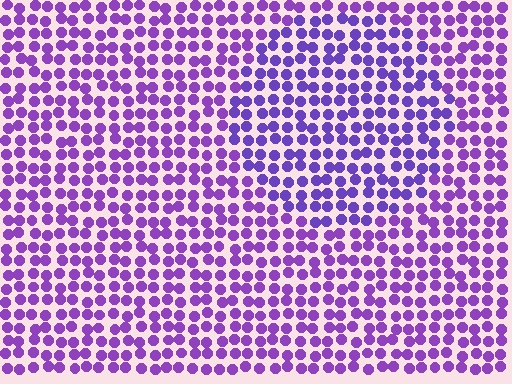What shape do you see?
I see a circle.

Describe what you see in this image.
The image is filled with small purple elements in a uniform arrangement. A circle-shaped region is visible where the elements are tinted to a slightly different hue, forming a subtle color boundary.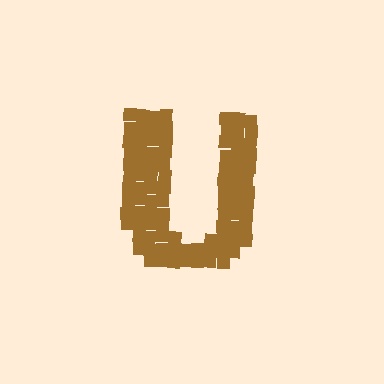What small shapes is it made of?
It is made of small squares.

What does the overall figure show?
The overall figure shows the letter U.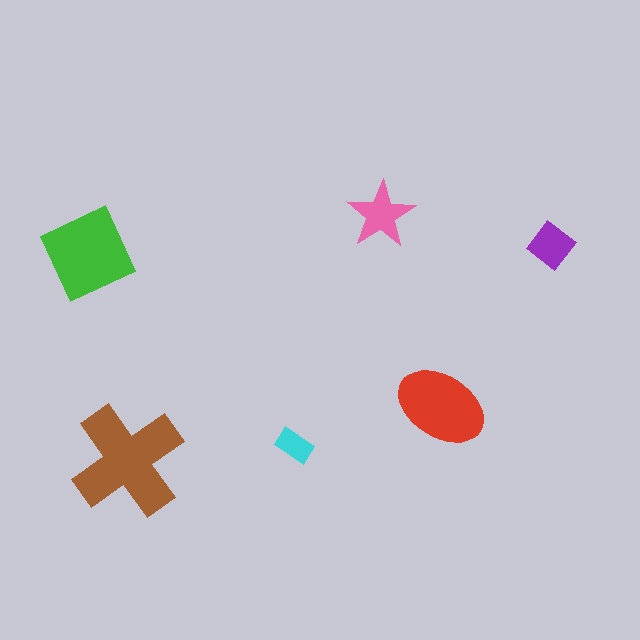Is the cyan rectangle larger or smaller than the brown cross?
Smaller.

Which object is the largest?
The brown cross.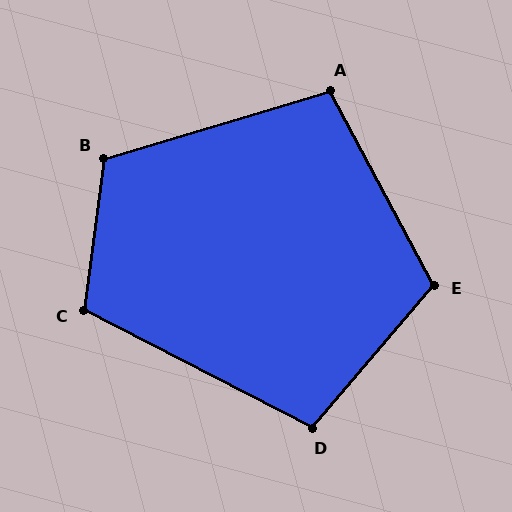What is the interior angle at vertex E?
Approximately 111 degrees (obtuse).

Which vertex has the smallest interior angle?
A, at approximately 102 degrees.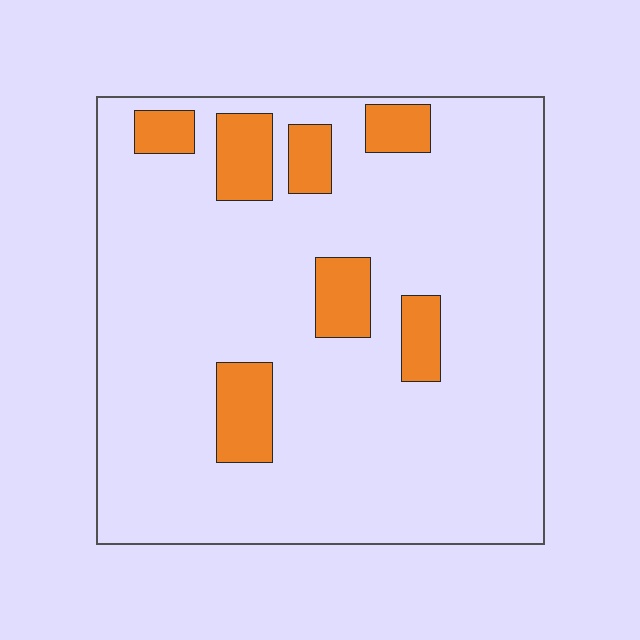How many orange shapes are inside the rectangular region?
7.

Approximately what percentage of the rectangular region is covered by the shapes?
Approximately 15%.